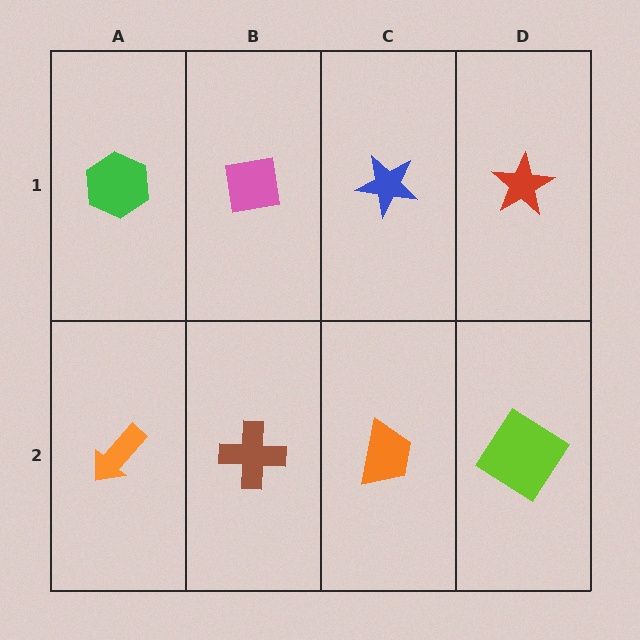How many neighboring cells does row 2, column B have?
3.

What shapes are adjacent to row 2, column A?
A green hexagon (row 1, column A), a brown cross (row 2, column B).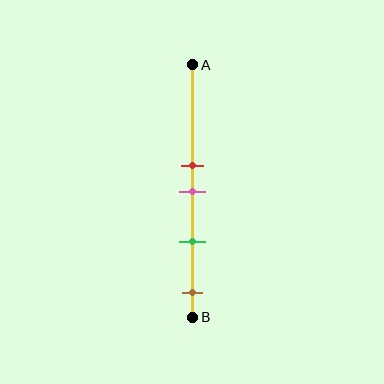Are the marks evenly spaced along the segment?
No, the marks are not evenly spaced.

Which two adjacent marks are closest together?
The red and pink marks are the closest adjacent pair.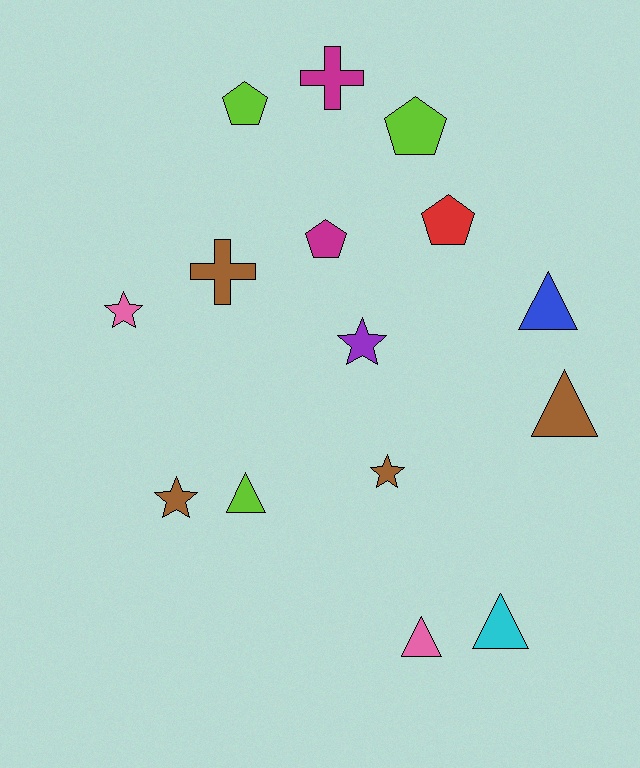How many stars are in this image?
There are 4 stars.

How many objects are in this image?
There are 15 objects.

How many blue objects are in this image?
There is 1 blue object.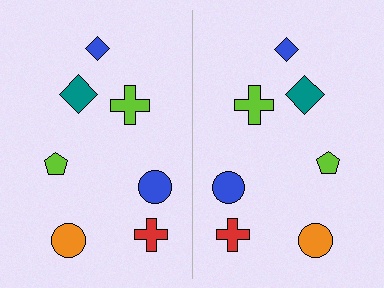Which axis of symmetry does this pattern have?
The pattern has a vertical axis of symmetry running through the center of the image.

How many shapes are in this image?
There are 14 shapes in this image.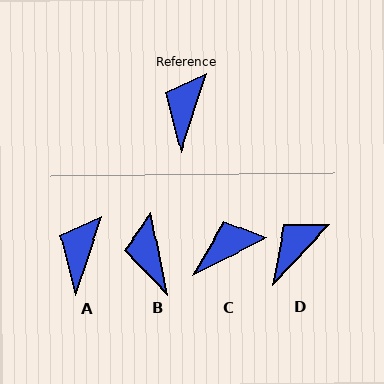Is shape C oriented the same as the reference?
No, it is off by about 45 degrees.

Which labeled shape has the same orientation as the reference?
A.